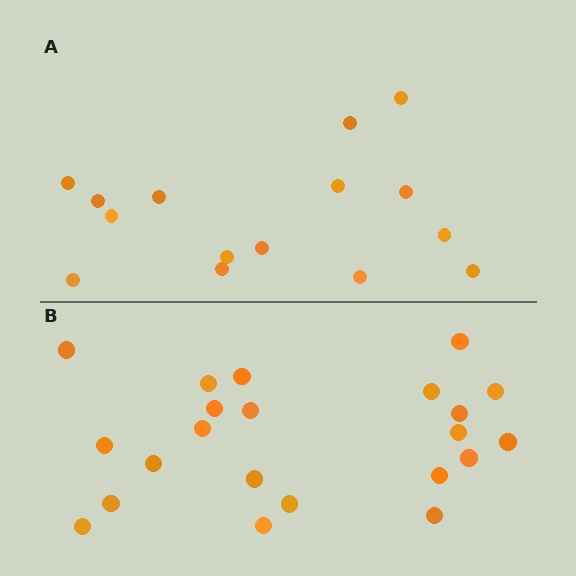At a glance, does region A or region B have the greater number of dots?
Region B (the bottom region) has more dots.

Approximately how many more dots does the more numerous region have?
Region B has roughly 8 or so more dots than region A.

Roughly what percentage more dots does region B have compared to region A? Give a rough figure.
About 45% more.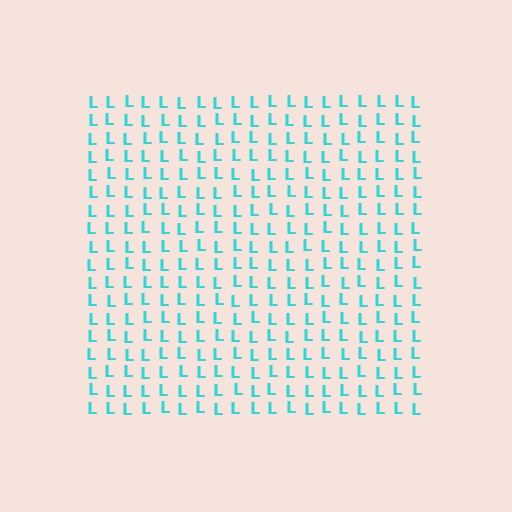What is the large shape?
The large shape is a square.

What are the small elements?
The small elements are letter L's.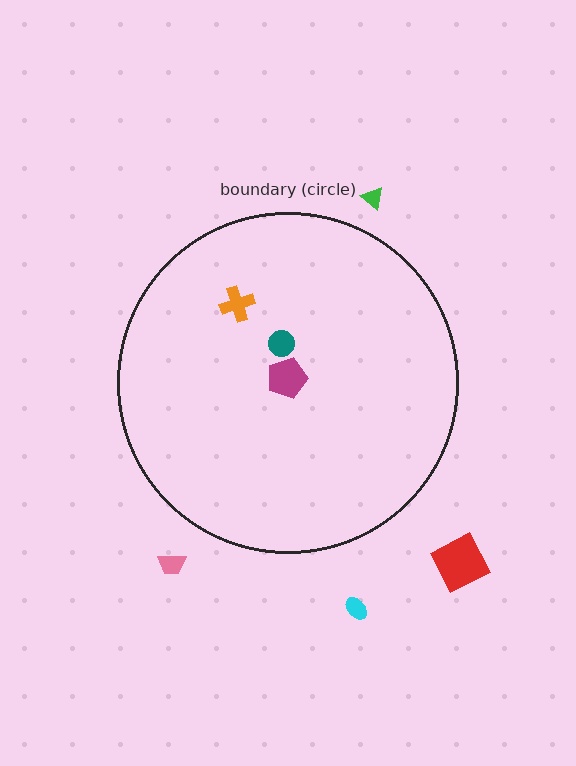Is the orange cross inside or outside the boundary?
Inside.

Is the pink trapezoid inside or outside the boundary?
Outside.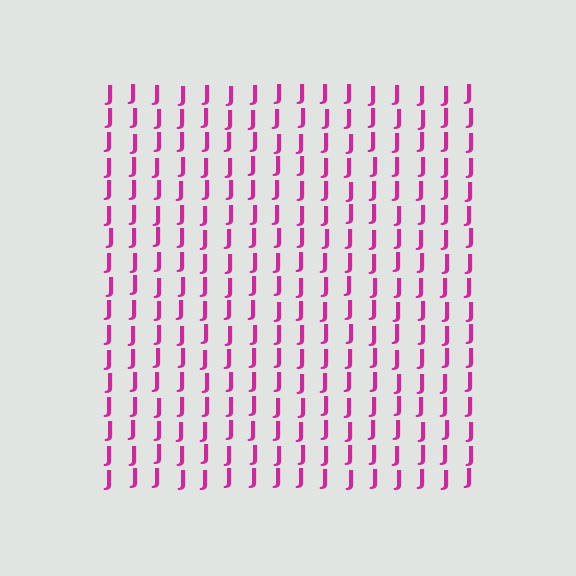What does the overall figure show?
The overall figure shows a square.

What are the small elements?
The small elements are letter J's.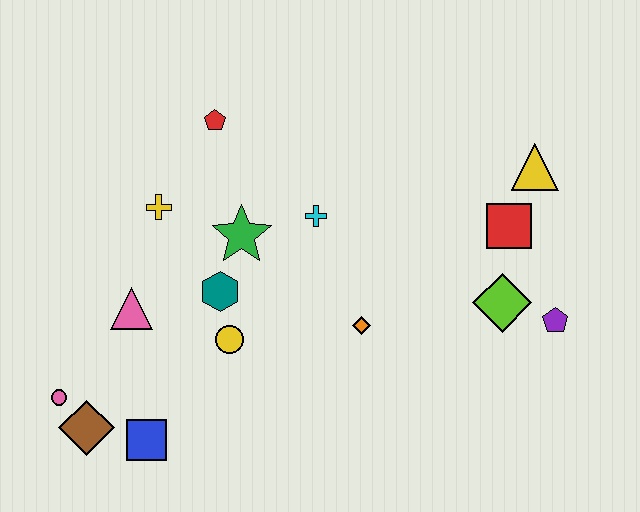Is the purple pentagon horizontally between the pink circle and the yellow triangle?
No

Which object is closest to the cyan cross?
The green star is closest to the cyan cross.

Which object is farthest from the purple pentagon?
The pink circle is farthest from the purple pentagon.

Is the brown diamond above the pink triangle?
No